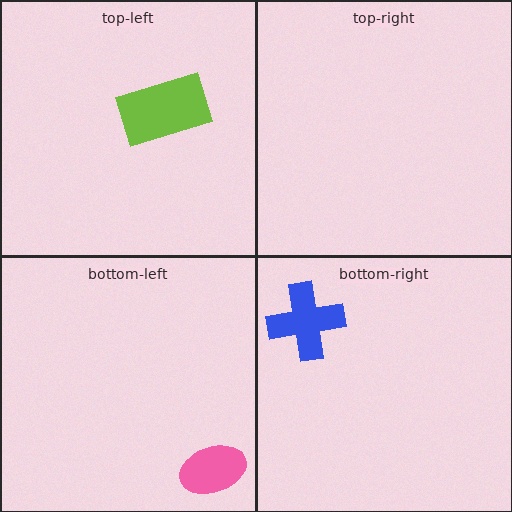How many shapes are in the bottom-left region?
1.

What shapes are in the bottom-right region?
The blue cross.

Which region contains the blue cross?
The bottom-right region.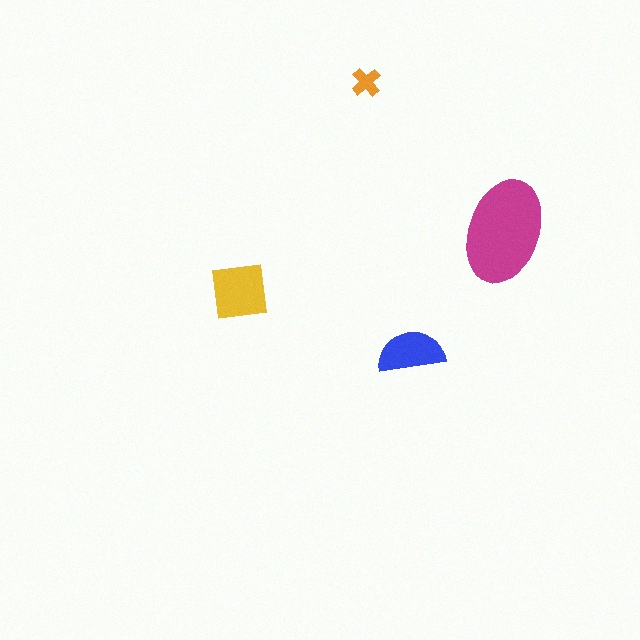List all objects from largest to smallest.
The magenta ellipse, the yellow square, the blue semicircle, the orange cross.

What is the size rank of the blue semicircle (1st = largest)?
3rd.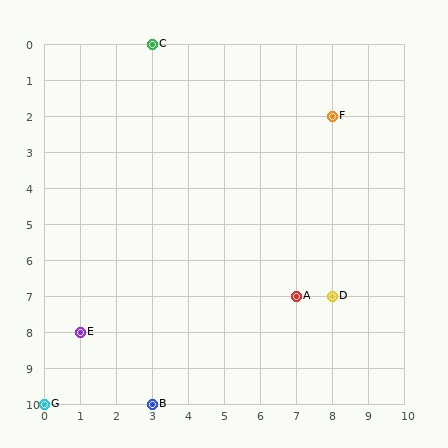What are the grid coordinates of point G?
Point G is at grid coordinates (0, 10).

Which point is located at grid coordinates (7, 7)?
Point A is at (7, 7).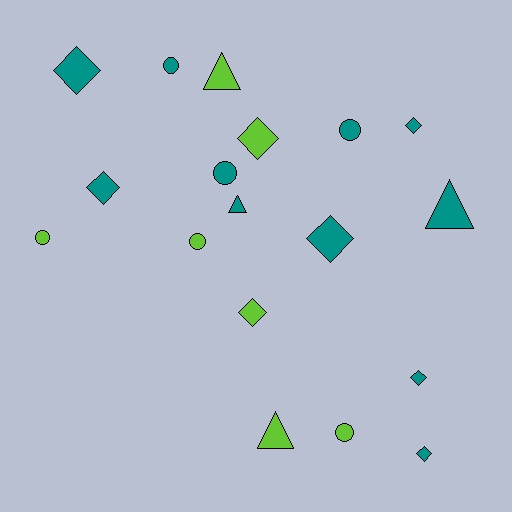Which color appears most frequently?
Teal, with 11 objects.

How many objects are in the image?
There are 18 objects.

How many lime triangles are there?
There are 2 lime triangles.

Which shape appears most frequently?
Diamond, with 8 objects.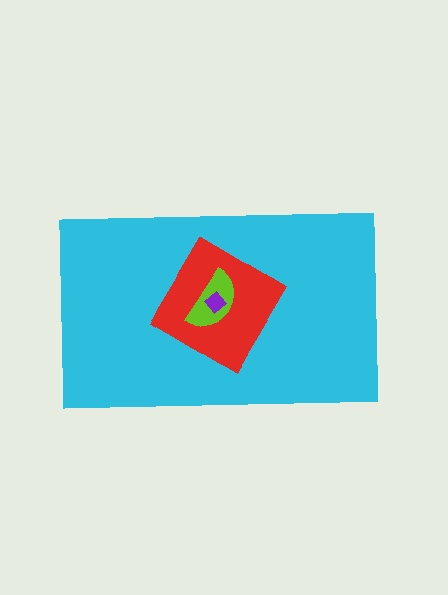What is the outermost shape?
The cyan rectangle.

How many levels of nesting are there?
4.